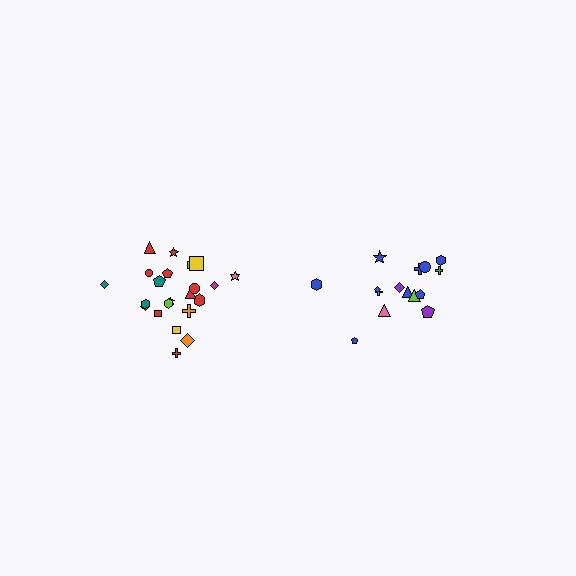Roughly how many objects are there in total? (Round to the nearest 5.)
Roughly 35 objects in total.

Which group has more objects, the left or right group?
The left group.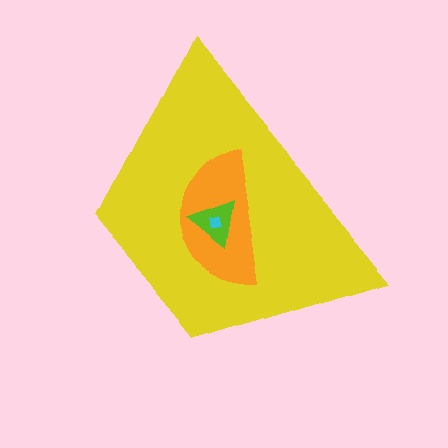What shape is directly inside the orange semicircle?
The lime triangle.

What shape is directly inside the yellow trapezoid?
The orange semicircle.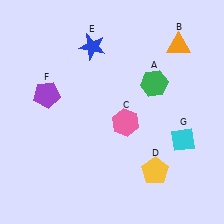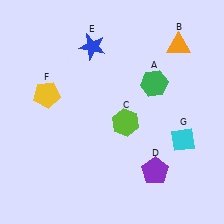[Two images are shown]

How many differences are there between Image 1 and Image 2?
There are 3 differences between the two images.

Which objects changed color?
C changed from pink to lime. D changed from yellow to purple. F changed from purple to yellow.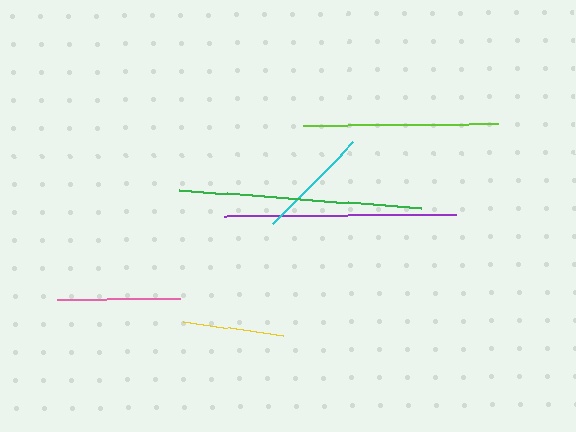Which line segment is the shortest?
The yellow line is the shortest at approximately 101 pixels.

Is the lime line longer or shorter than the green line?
The green line is longer than the lime line.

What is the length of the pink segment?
The pink segment is approximately 123 pixels long.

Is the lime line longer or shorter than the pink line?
The lime line is longer than the pink line.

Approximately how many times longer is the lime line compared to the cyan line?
The lime line is approximately 1.7 times the length of the cyan line.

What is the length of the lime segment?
The lime segment is approximately 195 pixels long.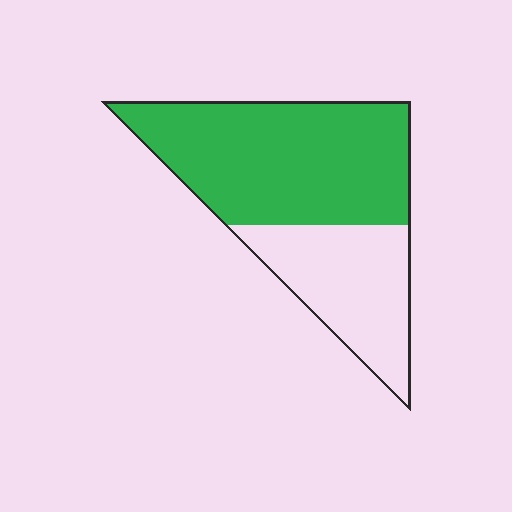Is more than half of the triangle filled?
Yes.